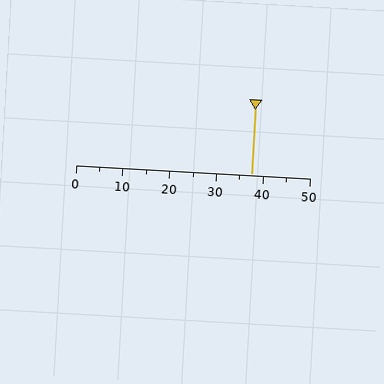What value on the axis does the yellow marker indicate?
The marker indicates approximately 37.5.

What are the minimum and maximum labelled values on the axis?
The axis runs from 0 to 50.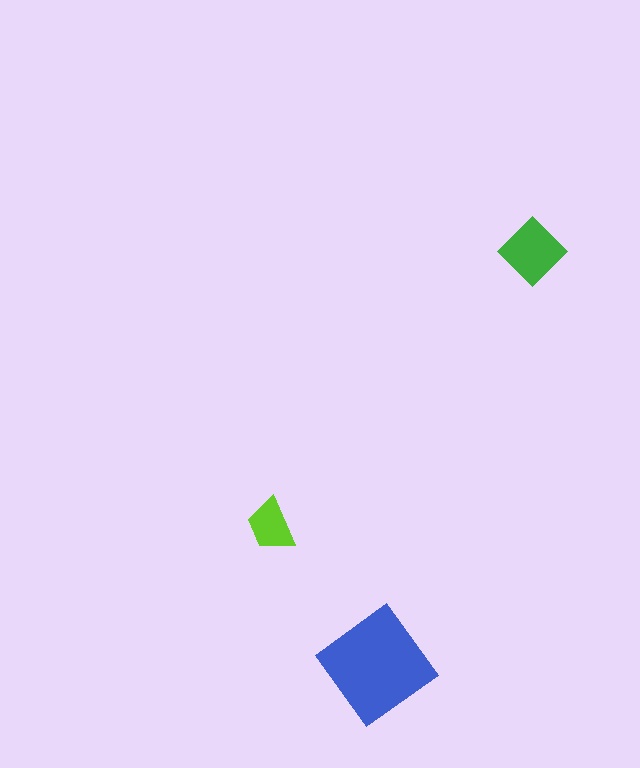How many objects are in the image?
There are 3 objects in the image.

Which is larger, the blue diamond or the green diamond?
The blue diamond.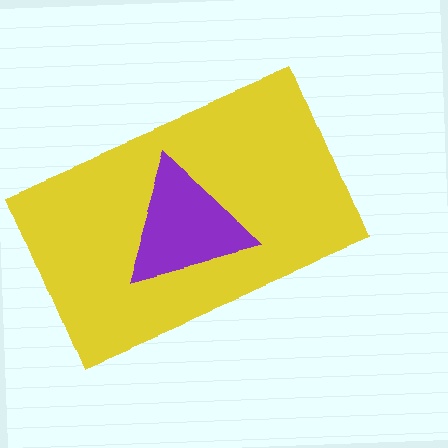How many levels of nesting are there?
2.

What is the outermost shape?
The yellow rectangle.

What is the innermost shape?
The purple triangle.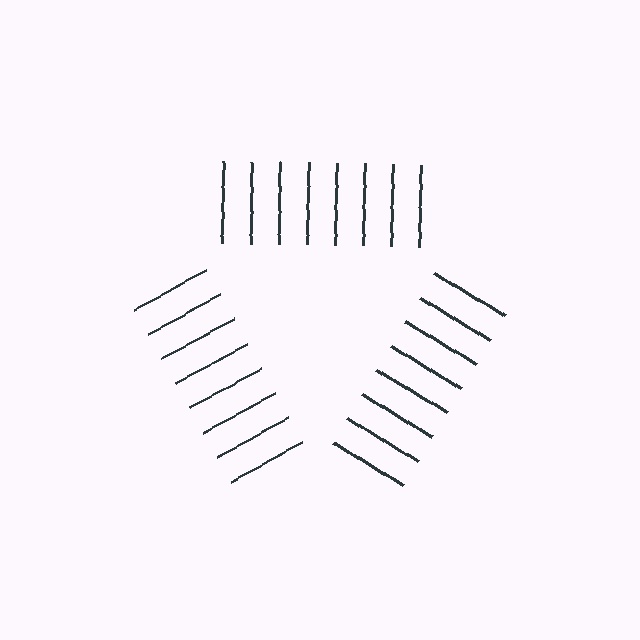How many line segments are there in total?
24 — 8 along each of the 3 edges.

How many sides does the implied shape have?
3 sides — the line-ends trace a triangle.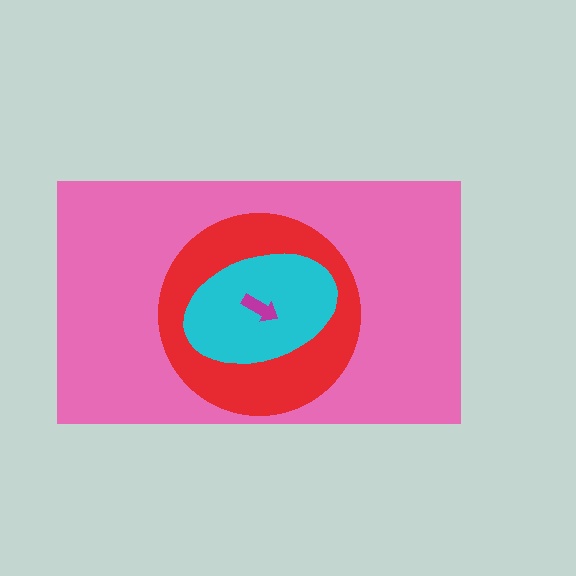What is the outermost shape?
The pink rectangle.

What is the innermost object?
The magenta arrow.